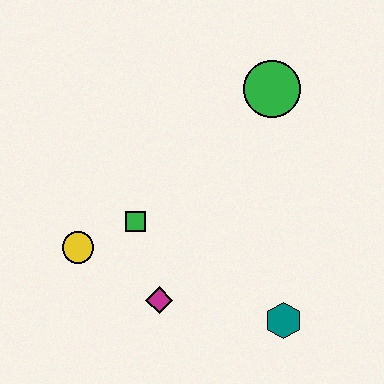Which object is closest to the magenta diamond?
The green square is closest to the magenta diamond.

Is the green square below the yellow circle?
No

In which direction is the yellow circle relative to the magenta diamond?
The yellow circle is to the left of the magenta diamond.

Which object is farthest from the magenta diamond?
The green circle is farthest from the magenta diamond.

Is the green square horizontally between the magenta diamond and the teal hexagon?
No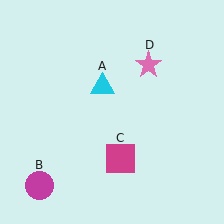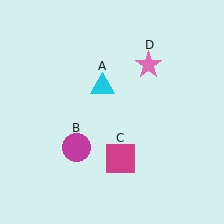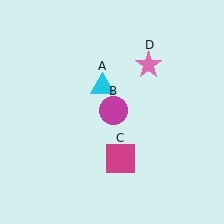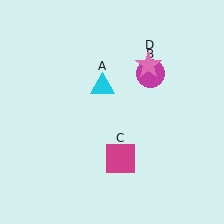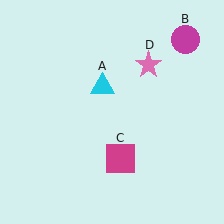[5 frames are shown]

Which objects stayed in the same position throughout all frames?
Cyan triangle (object A) and magenta square (object C) and pink star (object D) remained stationary.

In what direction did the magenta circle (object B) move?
The magenta circle (object B) moved up and to the right.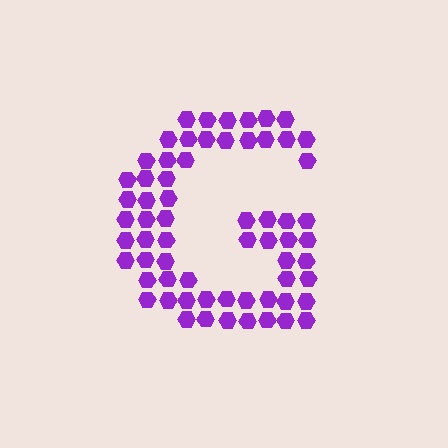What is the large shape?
The large shape is the letter G.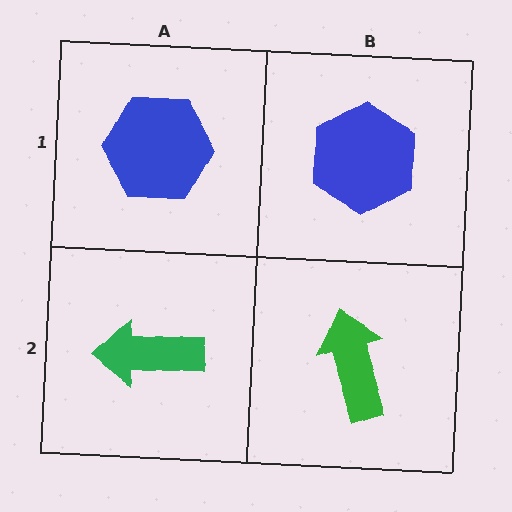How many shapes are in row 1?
2 shapes.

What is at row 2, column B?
A green arrow.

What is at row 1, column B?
A blue hexagon.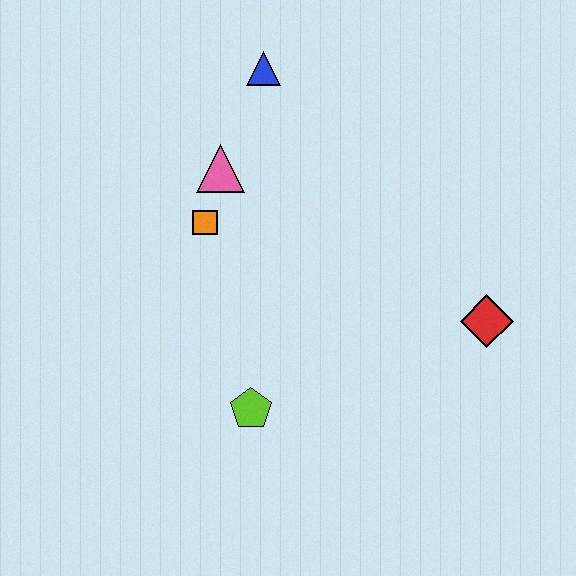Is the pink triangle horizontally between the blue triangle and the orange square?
Yes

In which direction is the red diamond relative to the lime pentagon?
The red diamond is to the right of the lime pentagon.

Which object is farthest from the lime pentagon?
The blue triangle is farthest from the lime pentagon.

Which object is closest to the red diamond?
The lime pentagon is closest to the red diamond.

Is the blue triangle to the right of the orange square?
Yes